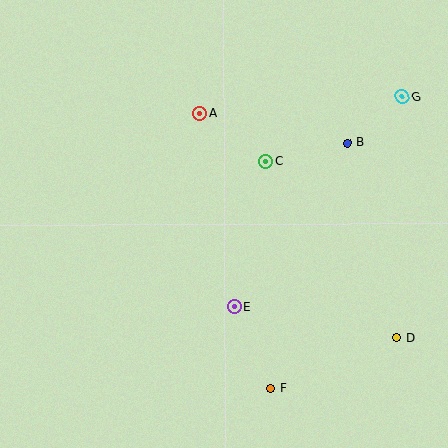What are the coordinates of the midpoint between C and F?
The midpoint between C and F is at (268, 275).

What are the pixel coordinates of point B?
Point B is at (347, 143).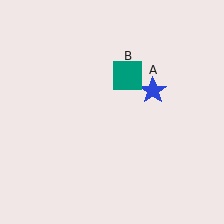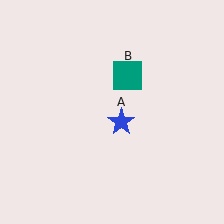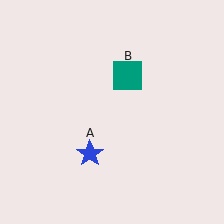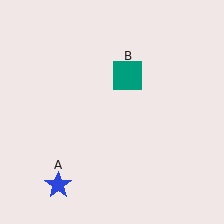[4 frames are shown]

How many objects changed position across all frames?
1 object changed position: blue star (object A).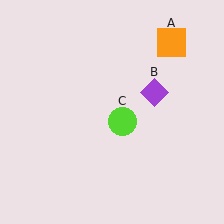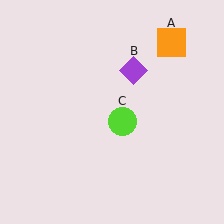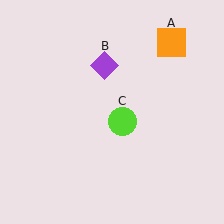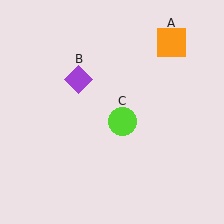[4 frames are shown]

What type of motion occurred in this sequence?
The purple diamond (object B) rotated counterclockwise around the center of the scene.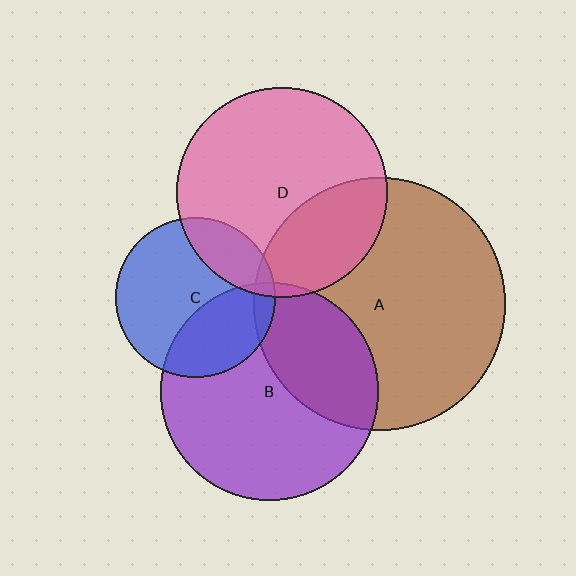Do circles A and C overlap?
Yes.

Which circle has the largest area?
Circle A (brown).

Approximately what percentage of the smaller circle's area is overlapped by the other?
Approximately 5%.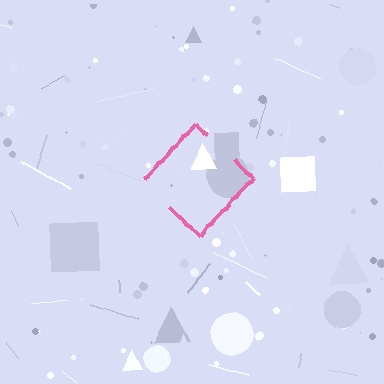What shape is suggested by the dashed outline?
The dashed outline suggests a diamond.